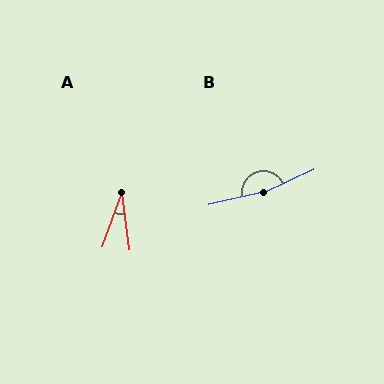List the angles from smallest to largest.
A (27°), B (168°).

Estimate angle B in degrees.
Approximately 168 degrees.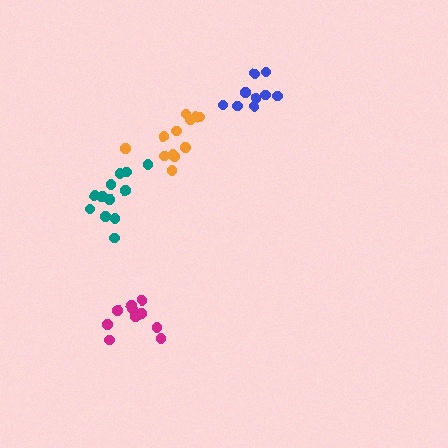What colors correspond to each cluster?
The clusters are colored: orange, magenta, blue, teal.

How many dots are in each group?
Group 1: 12 dots, Group 2: 10 dots, Group 3: 9 dots, Group 4: 12 dots (43 total).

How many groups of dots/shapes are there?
There are 4 groups.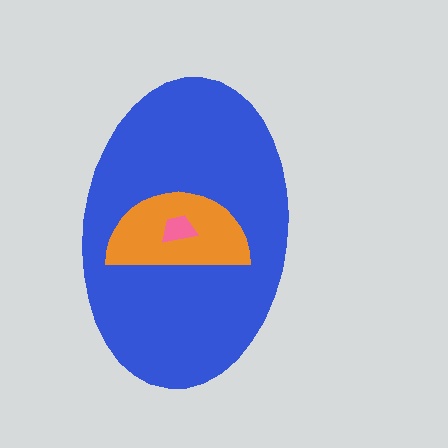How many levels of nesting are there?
3.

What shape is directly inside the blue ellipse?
The orange semicircle.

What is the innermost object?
The pink trapezoid.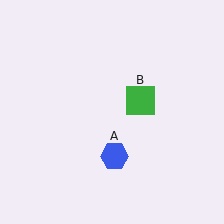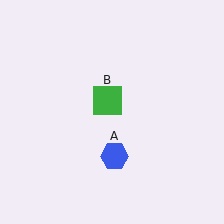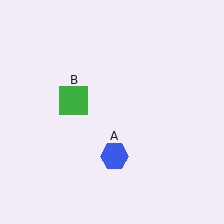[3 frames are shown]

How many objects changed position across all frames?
1 object changed position: green square (object B).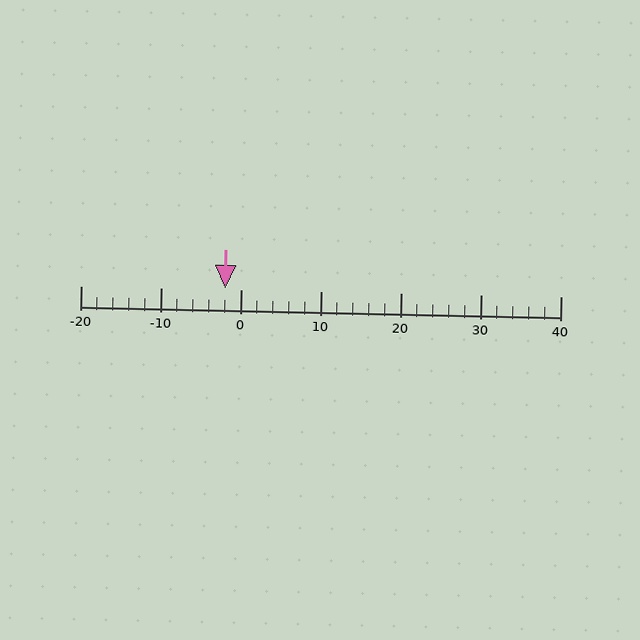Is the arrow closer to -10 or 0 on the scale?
The arrow is closer to 0.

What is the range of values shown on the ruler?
The ruler shows values from -20 to 40.